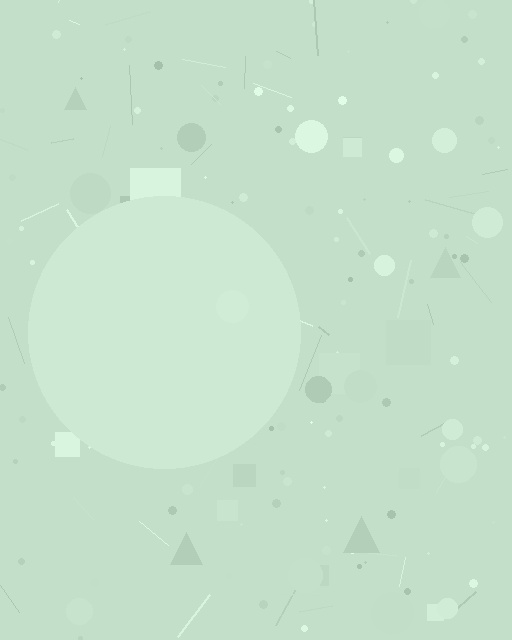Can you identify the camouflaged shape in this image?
The camouflaged shape is a circle.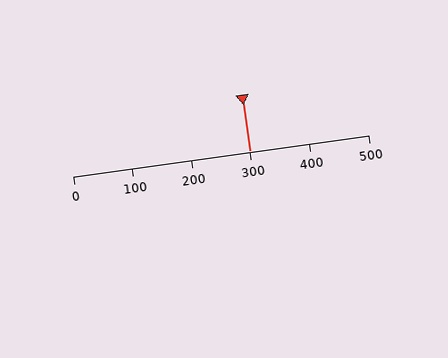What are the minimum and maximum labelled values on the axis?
The axis runs from 0 to 500.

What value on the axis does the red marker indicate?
The marker indicates approximately 300.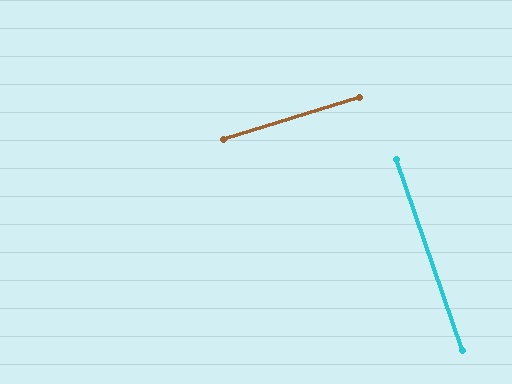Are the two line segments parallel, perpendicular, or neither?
Perpendicular — they meet at approximately 88°.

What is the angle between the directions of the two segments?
Approximately 88 degrees.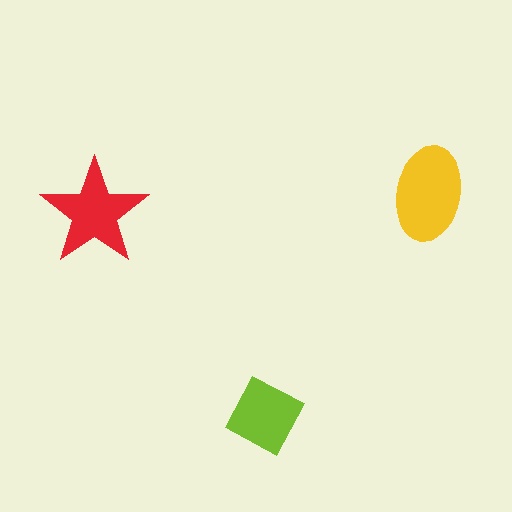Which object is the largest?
The yellow ellipse.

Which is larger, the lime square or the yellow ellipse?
The yellow ellipse.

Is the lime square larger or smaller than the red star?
Smaller.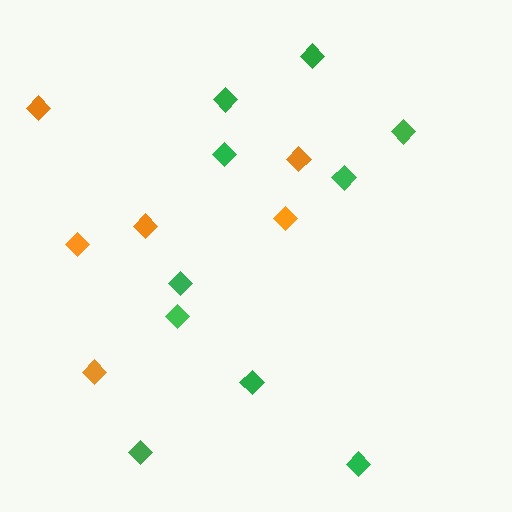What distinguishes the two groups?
There are 2 groups: one group of orange diamonds (6) and one group of green diamonds (10).